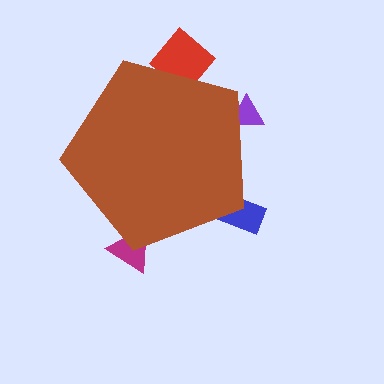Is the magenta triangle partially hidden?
Yes, the magenta triangle is partially hidden behind the brown pentagon.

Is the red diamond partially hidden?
Yes, the red diamond is partially hidden behind the brown pentagon.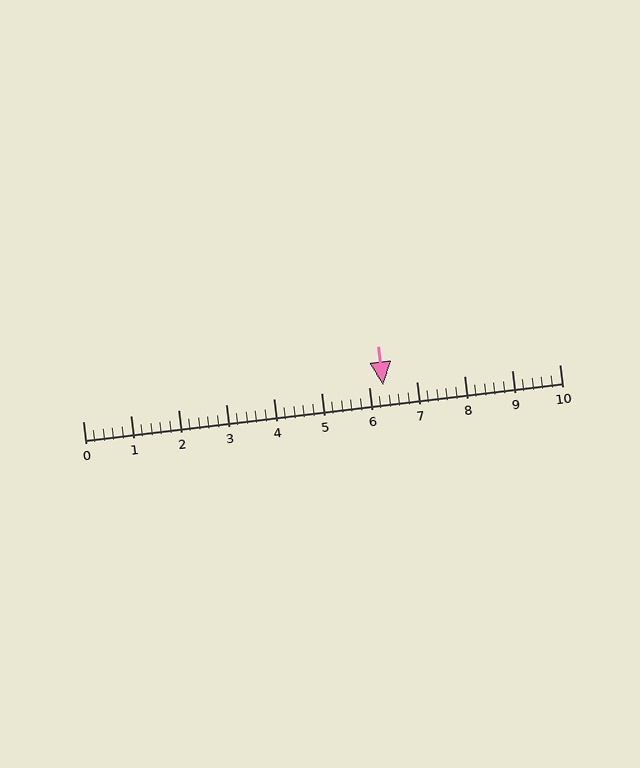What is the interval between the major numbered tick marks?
The major tick marks are spaced 1 units apart.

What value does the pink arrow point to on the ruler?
The pink arrow points to approximately 6.3.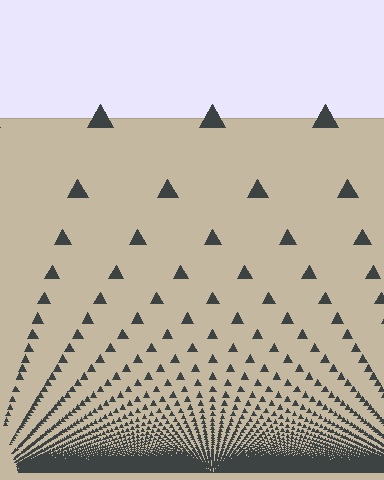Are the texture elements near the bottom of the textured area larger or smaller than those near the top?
Smaller. The gradient is inverted — elements near the bottom are smaller and denser.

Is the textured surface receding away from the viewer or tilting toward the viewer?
The surface appears to tilt toward the viewer. Texture elements get larger and sparser toward the top.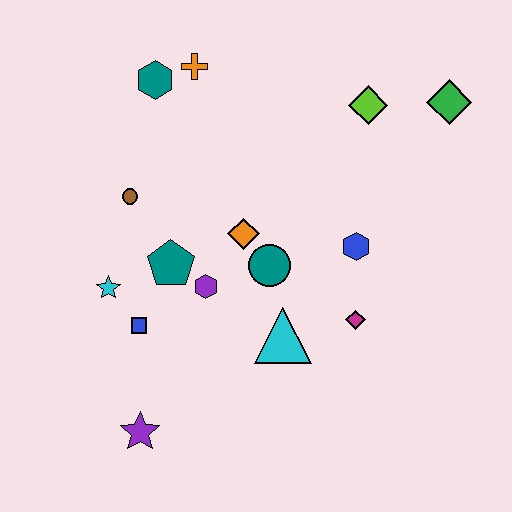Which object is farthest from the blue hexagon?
The purple star is farthest from the blue hexagon.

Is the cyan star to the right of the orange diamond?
No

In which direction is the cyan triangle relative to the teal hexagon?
The cyan triangle is below the teal hexagon.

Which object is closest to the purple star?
The blue square is closest to the purple star.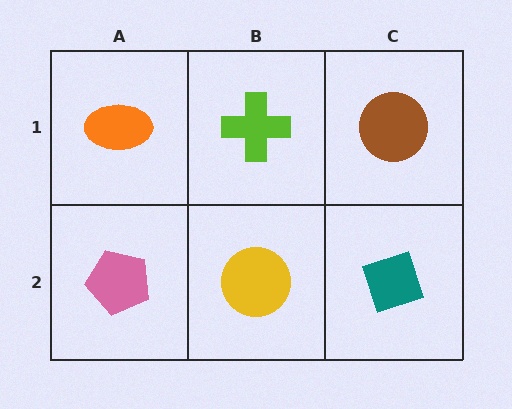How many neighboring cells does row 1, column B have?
3.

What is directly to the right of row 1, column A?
A lime cross.